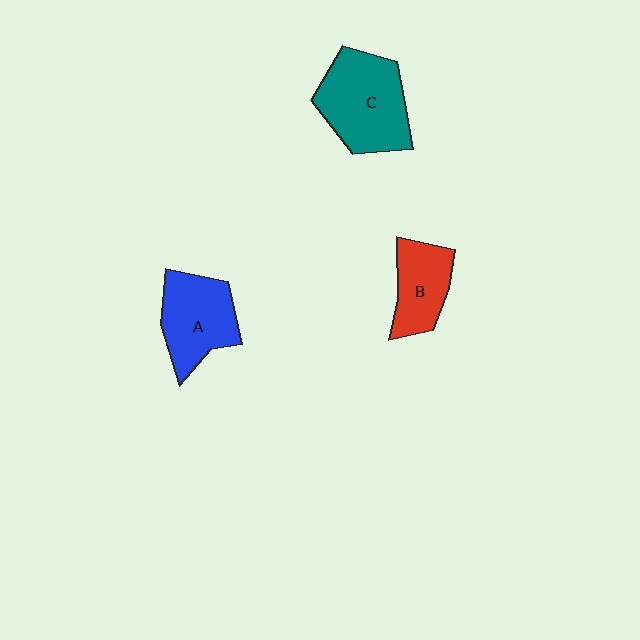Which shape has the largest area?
Shape C (teal).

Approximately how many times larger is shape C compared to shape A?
Approximately 1.3 times.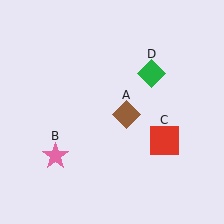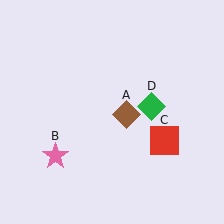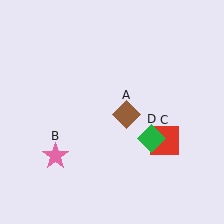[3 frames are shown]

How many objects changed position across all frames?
1 object changed position: green diamond (object D).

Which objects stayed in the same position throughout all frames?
Brown diamond (object A) and pink star (object B) and red square (object C) remained stationary.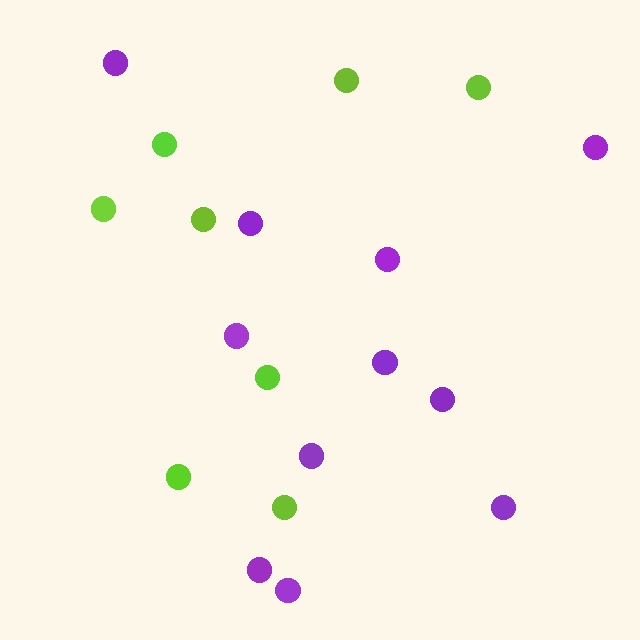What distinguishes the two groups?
There are 2 groups: one group of purple circles (11) and one group of lime circles (8).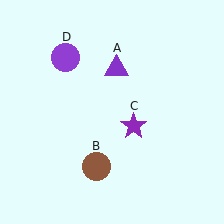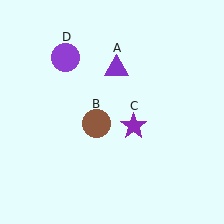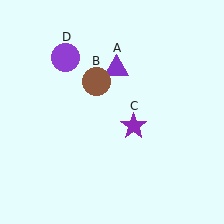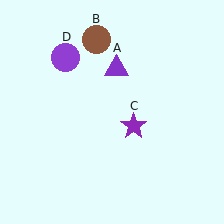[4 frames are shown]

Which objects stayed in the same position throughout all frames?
Purple triangle (object A) and purple star (object C) and purple circle (object D) remained stationary.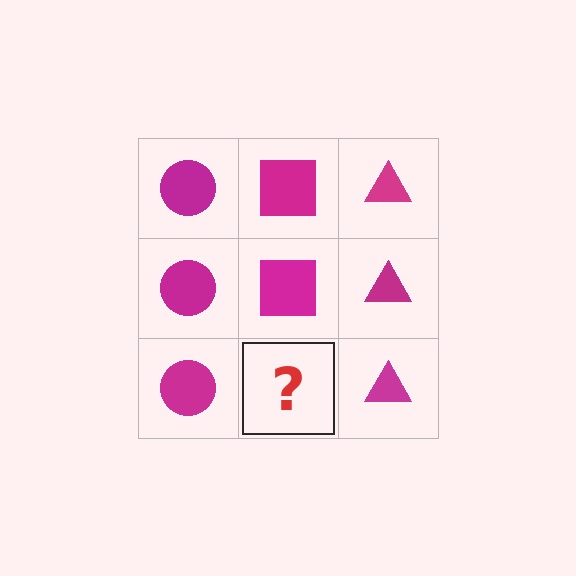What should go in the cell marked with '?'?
The missing cell should contain a magenta square.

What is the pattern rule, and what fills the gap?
The rule is that each column has a consistent shape. The gap should be filled with a magenta square.